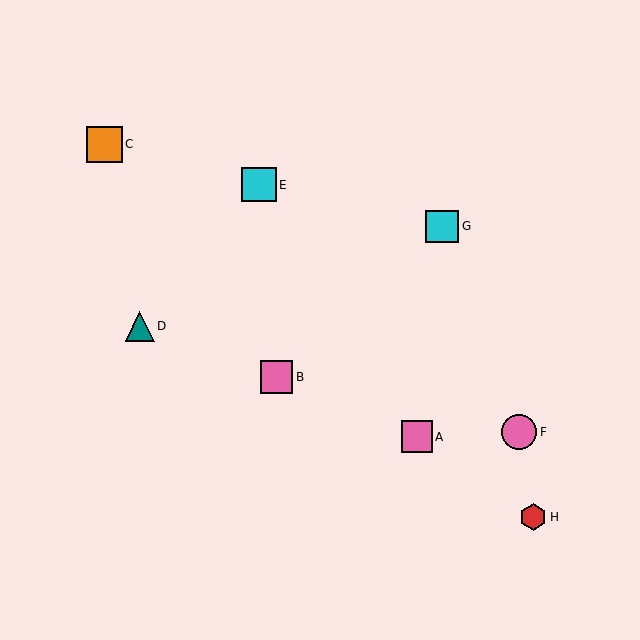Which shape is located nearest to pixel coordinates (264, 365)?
The pink square (labeled B) at (276, 377) is nearest to that location.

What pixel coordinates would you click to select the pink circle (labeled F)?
Click at (519, 432) to select the pink circle F.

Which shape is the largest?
The orange square (labeled C) is the largest.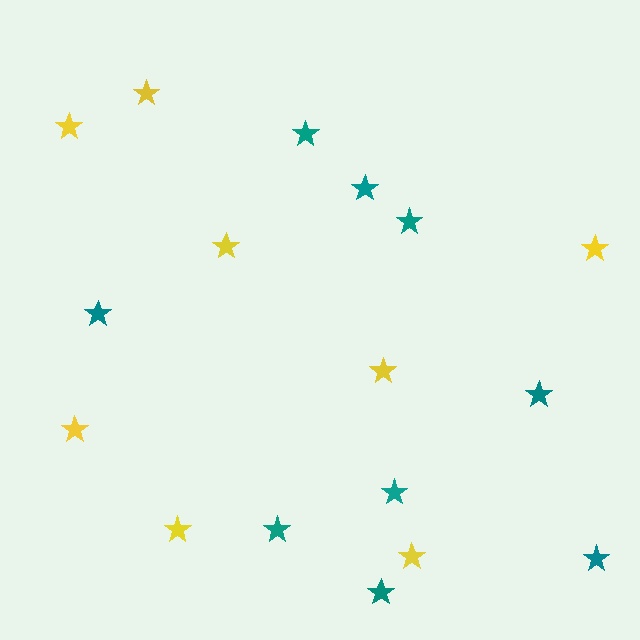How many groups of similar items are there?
There are 2 groups: one group of yellow stars (8) and one group of teal stars (9).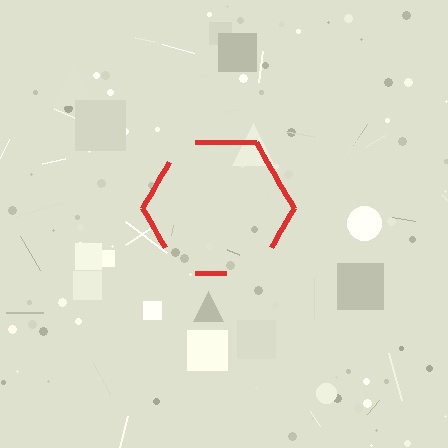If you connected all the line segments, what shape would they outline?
They would outline a hexagon.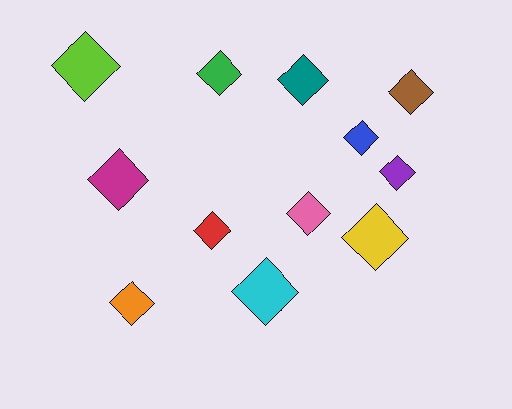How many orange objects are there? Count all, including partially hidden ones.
There is 1 orange object.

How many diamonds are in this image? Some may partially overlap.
There are 12 diamonds.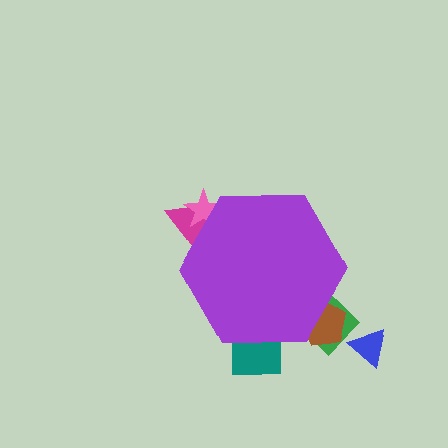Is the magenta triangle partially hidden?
Yes, the magenta triangle is partially hidden behind the purple hexagon.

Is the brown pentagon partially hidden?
Yes, the brown pentagon is partially hidden behind the purple hexagon.